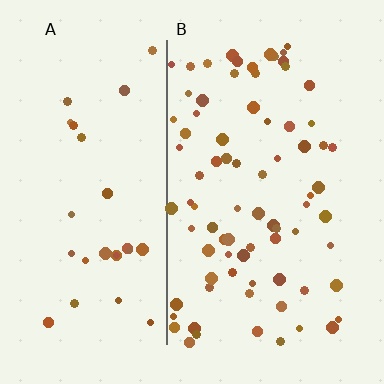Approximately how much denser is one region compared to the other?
Approximately 2.7× — region B over region A.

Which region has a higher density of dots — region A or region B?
B (the right).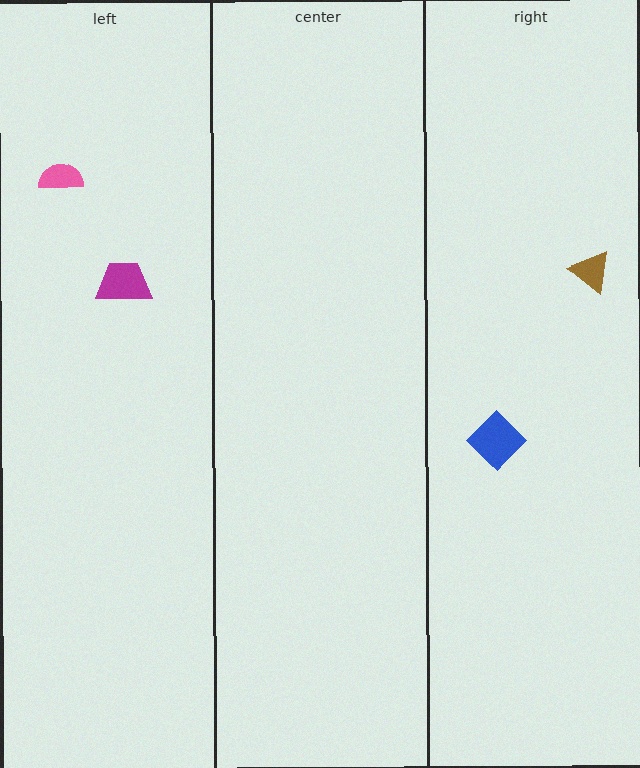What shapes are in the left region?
The pink semicircle, the magenta trapezoid.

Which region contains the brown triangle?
The right region.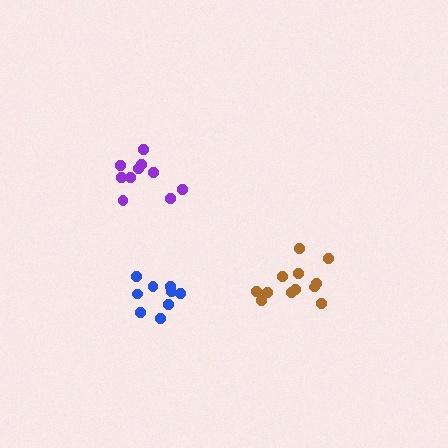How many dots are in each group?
Group 1: 10 dots, Group 2: 12 dots, Group 3: 9 dots (31 total).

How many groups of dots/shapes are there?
There are 3 groups.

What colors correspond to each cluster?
The clusters are colored: purple, brown, blue.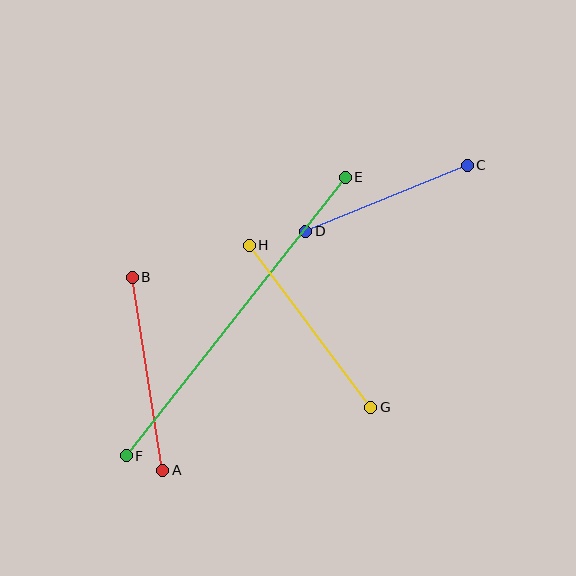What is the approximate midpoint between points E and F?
The midpoint is at approximately (236, 316) pixels.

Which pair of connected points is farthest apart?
Points E and F are farthest apart.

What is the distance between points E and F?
The distance is approximately 355 pixels.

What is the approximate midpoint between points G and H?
The midpoint is at approximately (310, 326) pixels.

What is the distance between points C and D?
The distance is approximately 174 pixels.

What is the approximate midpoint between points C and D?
The midpoint is at approximately (387, 198) pixels.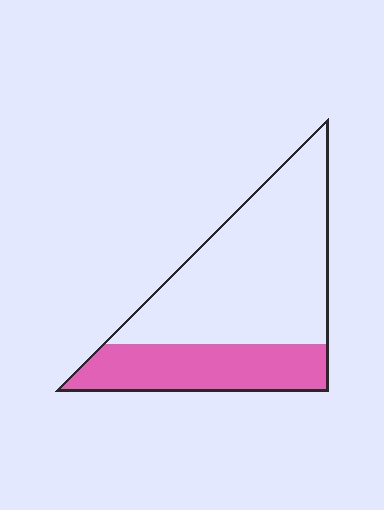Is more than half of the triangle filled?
No.